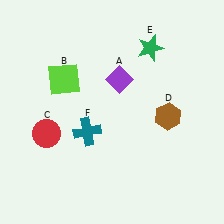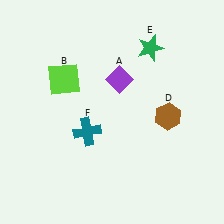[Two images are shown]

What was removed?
The red circle (C) was removed in Image 2.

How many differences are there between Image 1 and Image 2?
There is 1 difference between the two images.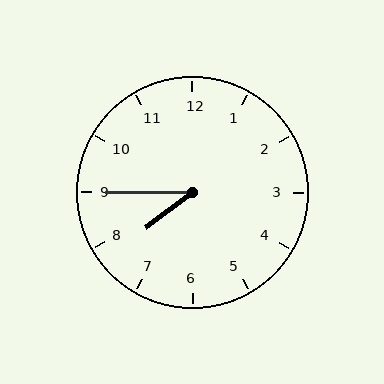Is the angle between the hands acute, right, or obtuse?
It is acute.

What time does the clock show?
7:45.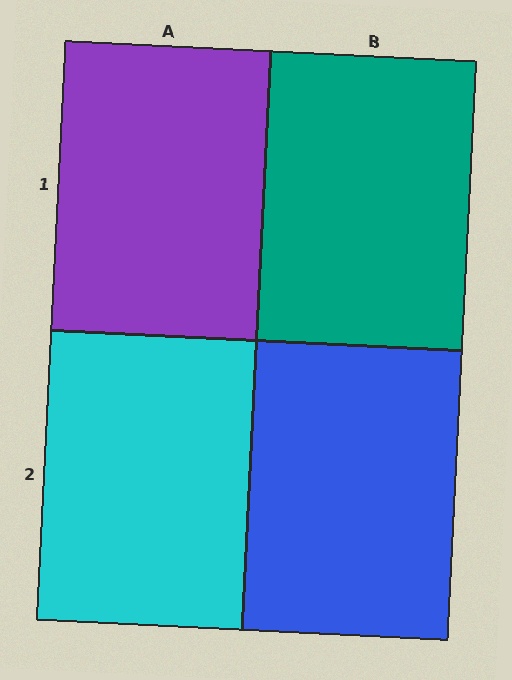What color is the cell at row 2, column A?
Cyan.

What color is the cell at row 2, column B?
Blue.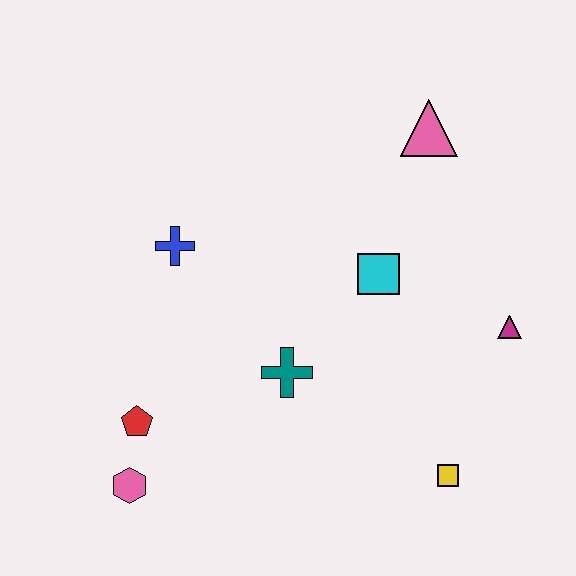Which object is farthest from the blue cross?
The yellow square is farthest from the blue cross.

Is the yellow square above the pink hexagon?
Yes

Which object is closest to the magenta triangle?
The cyan square is closest to the magenta triangle.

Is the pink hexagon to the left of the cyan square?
Yes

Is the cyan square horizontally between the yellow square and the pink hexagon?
Yes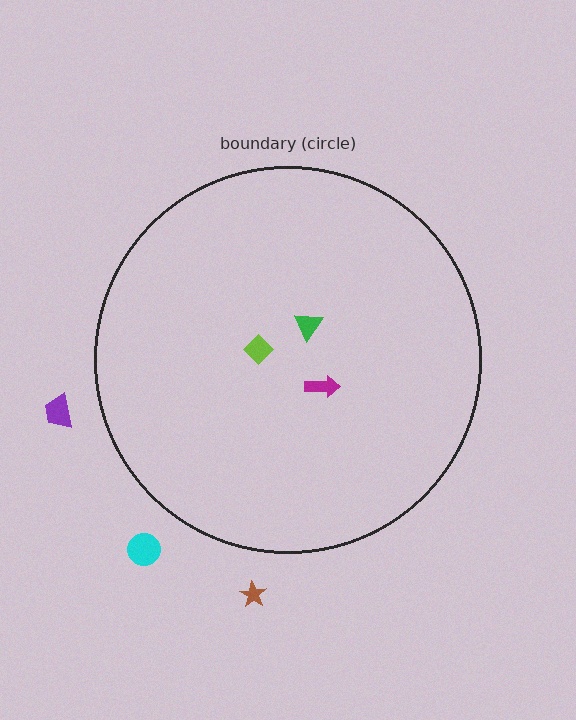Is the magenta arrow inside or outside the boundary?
Inside.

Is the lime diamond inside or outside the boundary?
Inside.